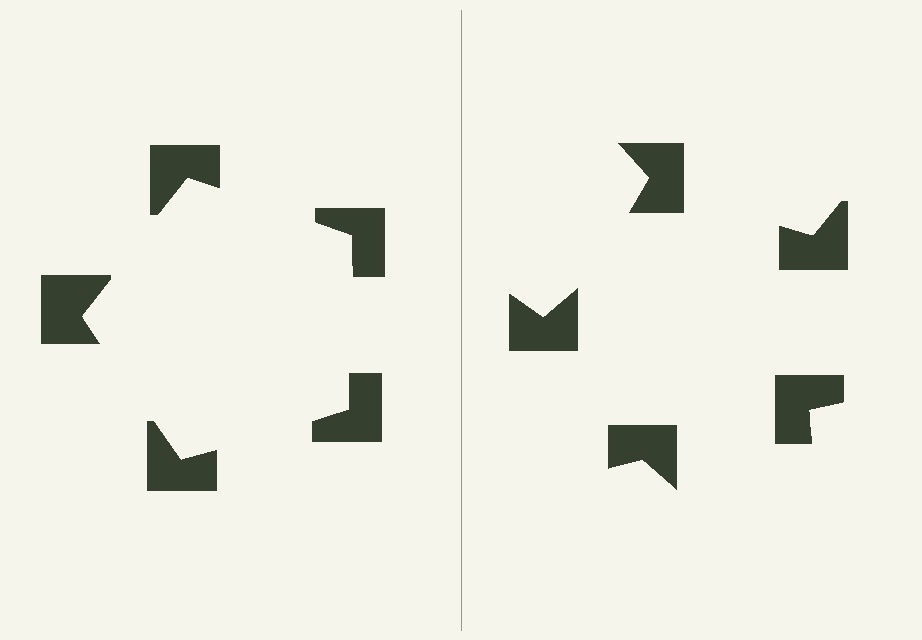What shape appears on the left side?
An illusory pentagon.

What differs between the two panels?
The notched squares are positioned identically on both sides; only the wedge orientations differ. On the left they align to a pentagon; on the right they are misaligned.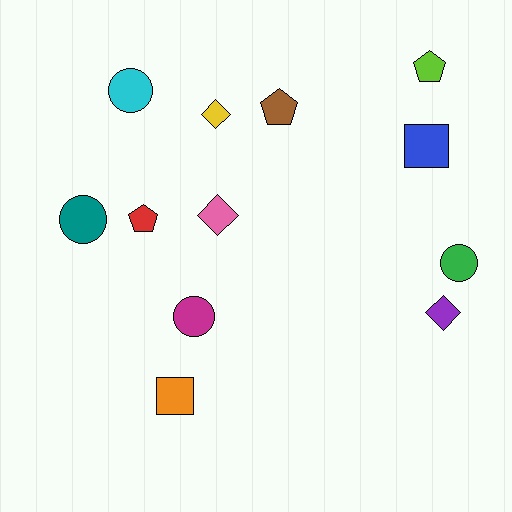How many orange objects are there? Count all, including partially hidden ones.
There is 1 orange object.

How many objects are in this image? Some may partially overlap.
There are 12 objects.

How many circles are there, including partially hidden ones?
There are 4 circles.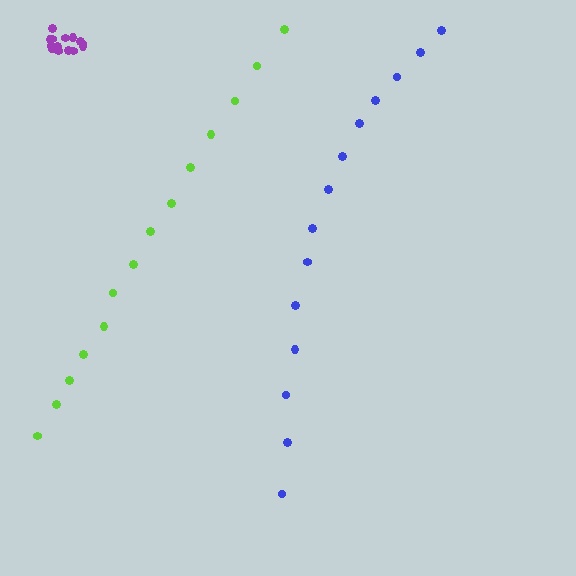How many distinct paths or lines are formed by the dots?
There are 3 distinct paths.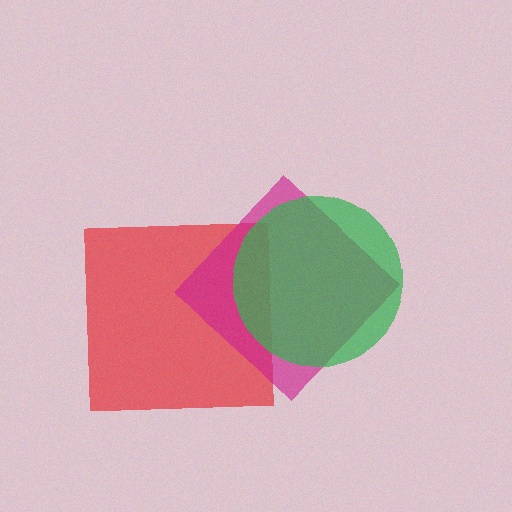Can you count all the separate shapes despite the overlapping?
Yes, there are 3 separate shapes.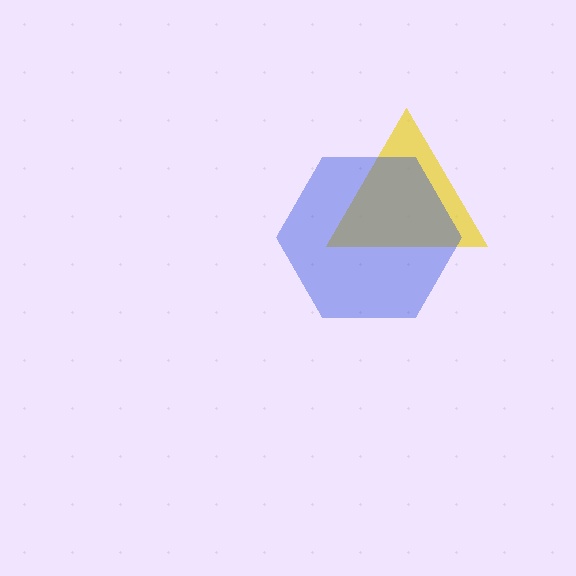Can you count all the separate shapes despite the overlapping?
Yes, there are 2 separate shapes.